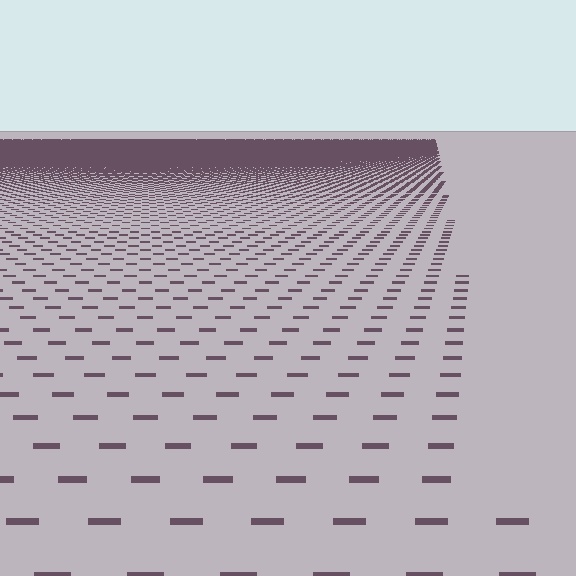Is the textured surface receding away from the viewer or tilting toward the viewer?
The surface is receding away from the viewer. Texture elements get smaller and denser toward the top.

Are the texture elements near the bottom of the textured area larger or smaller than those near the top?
Larger. Near the bottom, elements are closer to the viewer and appear at a bigger on-screen size.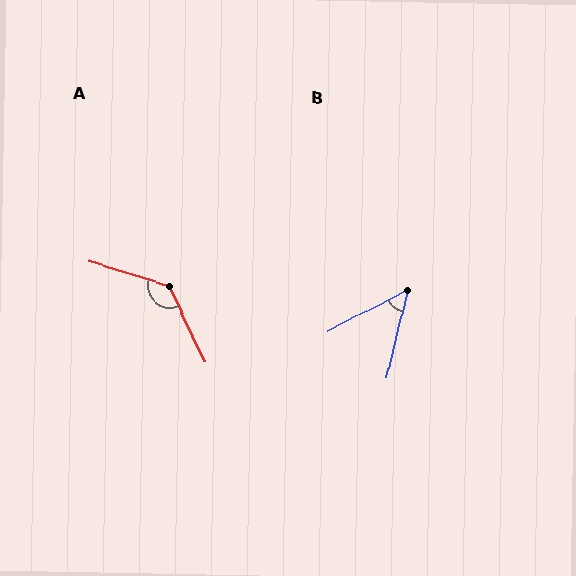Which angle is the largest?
A, at approximately 132 degrees.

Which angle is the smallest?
B, at approximately 49 degrees.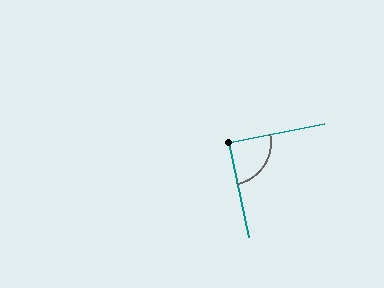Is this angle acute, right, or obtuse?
It is approximately a right angle.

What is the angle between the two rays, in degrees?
Approximately 89 degrees.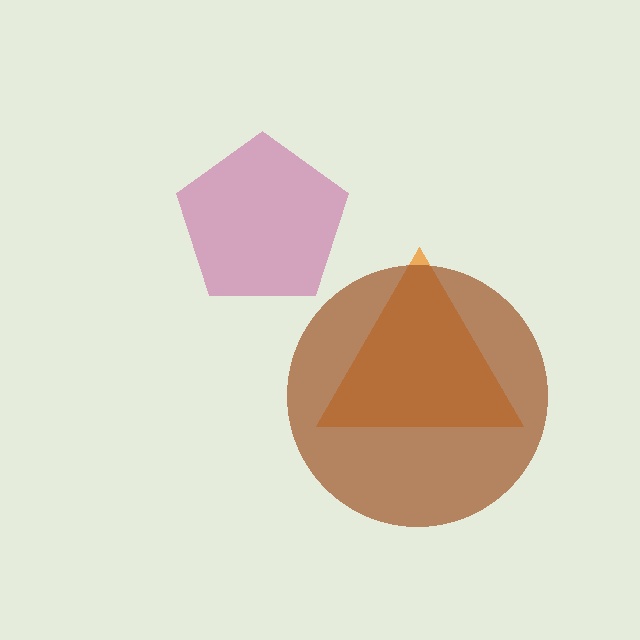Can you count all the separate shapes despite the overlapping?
Yes, there are 3 separate shapes.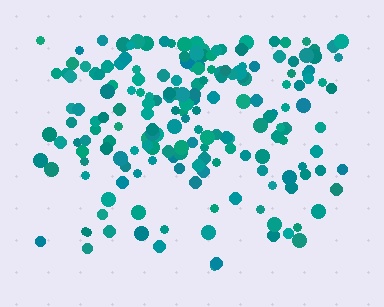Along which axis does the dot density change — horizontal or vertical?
Vertical.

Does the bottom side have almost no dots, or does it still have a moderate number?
Still a moderate number, just noticeably fewer than the top.